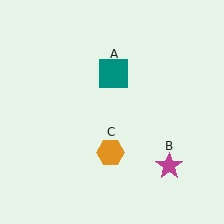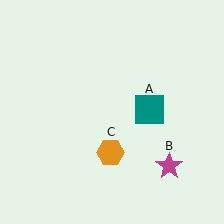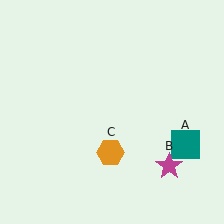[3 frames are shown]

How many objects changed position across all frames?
1 object changed position: teal square (object A).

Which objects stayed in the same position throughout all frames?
Magenta star (object B) and orange hexagon (object C) remained stationary.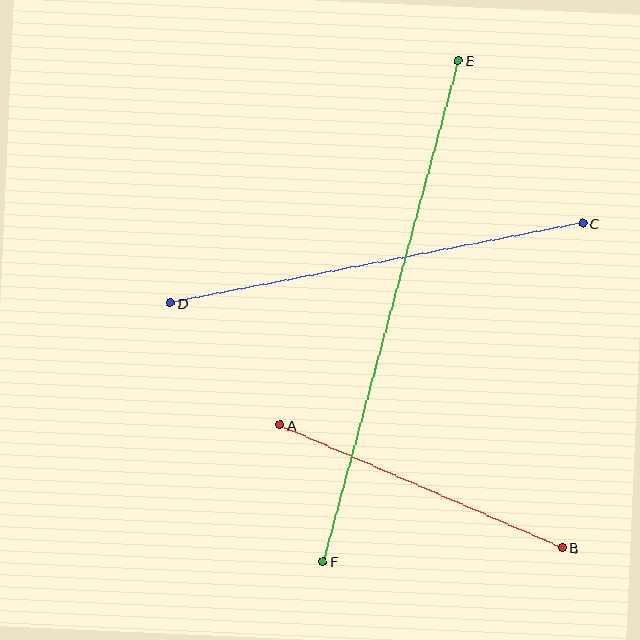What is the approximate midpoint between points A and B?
The midpoint is at approximately (421, 487) pixels.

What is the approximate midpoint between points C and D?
The midpoint is at approximately (377, 263) pixels.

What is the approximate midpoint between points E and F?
The midpoint is at approximately (391, 311) pixels.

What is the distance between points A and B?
The distance is approximately 308 pixels.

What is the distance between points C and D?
The distance is approximately 420 pixels.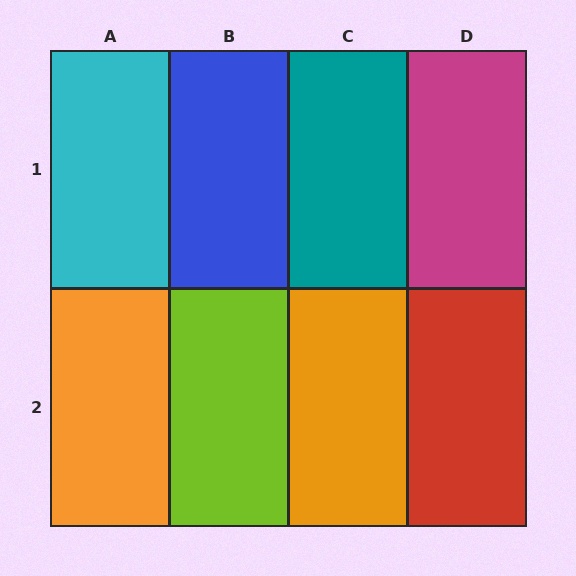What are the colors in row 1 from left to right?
Cyan, blue, teal, magenta.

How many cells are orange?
2 cells are orange.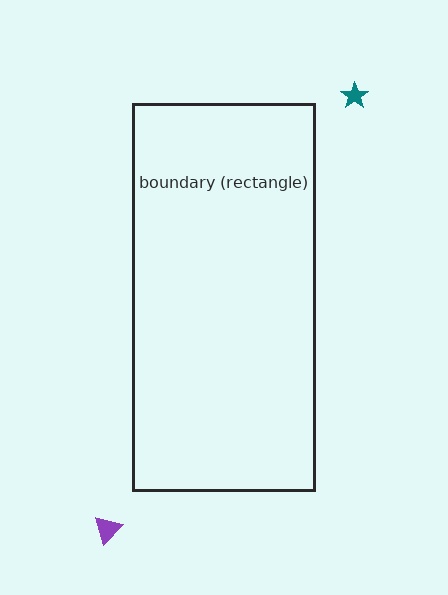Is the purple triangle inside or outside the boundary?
Outside.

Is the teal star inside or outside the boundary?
Outside.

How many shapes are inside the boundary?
0 inside, 2 outside.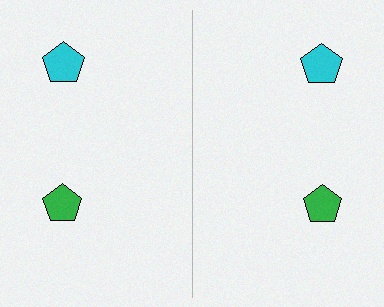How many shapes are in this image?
There are 4 shapes in this image.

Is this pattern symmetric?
Yes, this pattern has bilateral (reflection) symmetry.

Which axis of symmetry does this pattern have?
The pattern has a vertical axis of symmetry running through the center of the image.